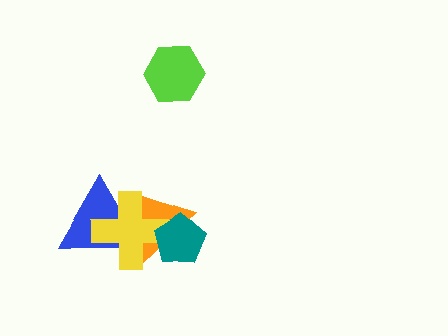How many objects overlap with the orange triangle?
3 objects overlap with the orange triangle.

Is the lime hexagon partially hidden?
No, no other shape covers it.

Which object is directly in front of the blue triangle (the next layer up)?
The orange triangle is directly in front of the blue triangle.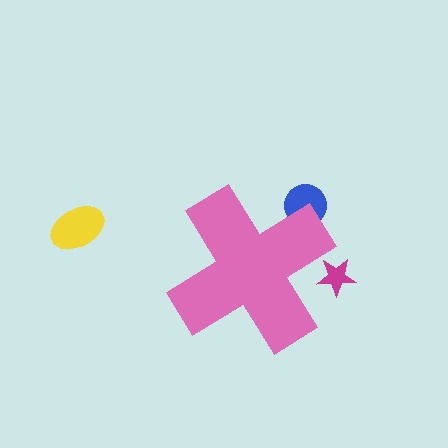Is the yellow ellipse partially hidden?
No, the yellow ellipse is fully visible.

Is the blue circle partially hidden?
Yes, the blue circle is partially hidden behind the pink cross.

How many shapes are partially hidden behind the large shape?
2 shapes are partially hidden.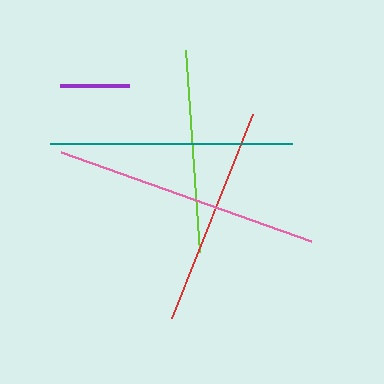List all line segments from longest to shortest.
From longest to shortest: pink, teal, red, lime, purple.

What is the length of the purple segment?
The purple segment is approximately 69 pixels long.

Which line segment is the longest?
The pink line is the longest at approximately 266 pixels.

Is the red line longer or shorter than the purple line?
The red line is longer than the purple line.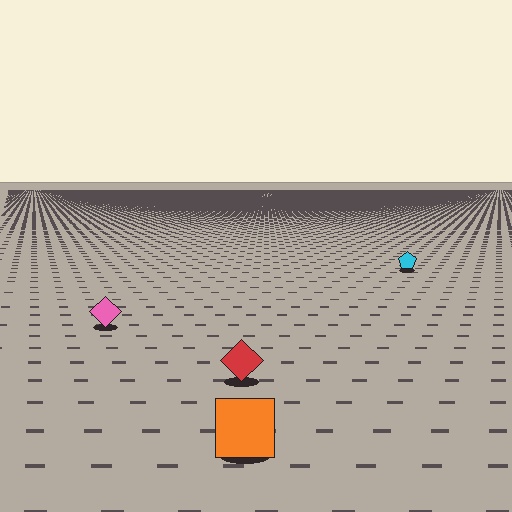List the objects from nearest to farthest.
From nearest to farthest: the orange square, the red diamond, the pink diamond, the cyan pentagon.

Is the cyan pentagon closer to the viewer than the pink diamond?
No. The pink diamond is closer — you can tell from the texture gradient: the ground texture is coarser near it.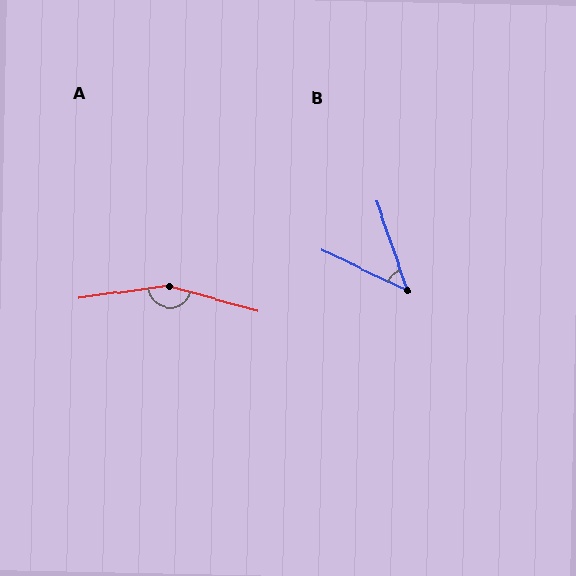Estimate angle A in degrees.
Approximately 157 degrees.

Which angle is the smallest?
B, at approximately 45 degrees.